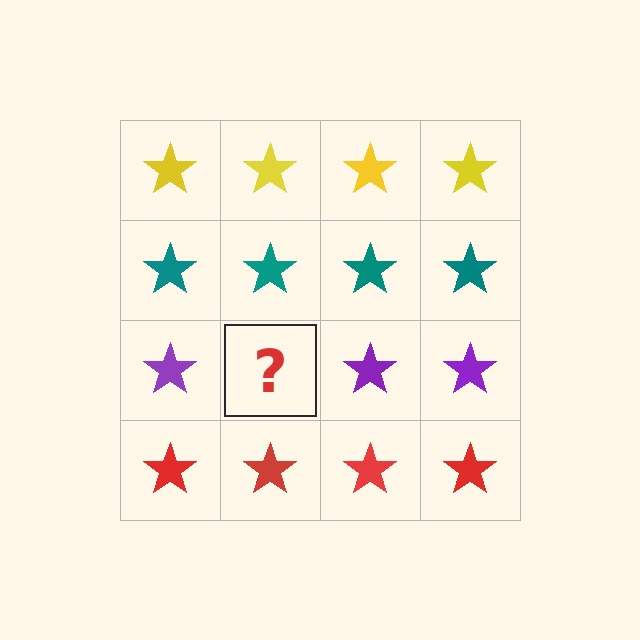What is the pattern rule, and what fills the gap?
The rule is that each row has a consistent color. The gap should be filled with a purple star.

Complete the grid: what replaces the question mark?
The question mark should be replaced with a purple star.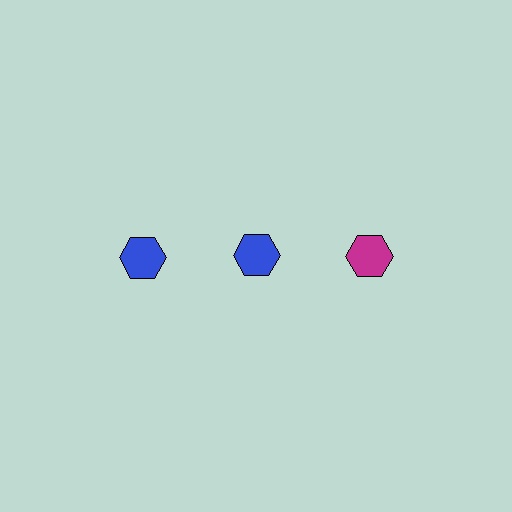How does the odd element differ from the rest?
It has a different color: magenta instead of blue.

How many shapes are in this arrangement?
There are 3 shapes arranged in a grid pattern.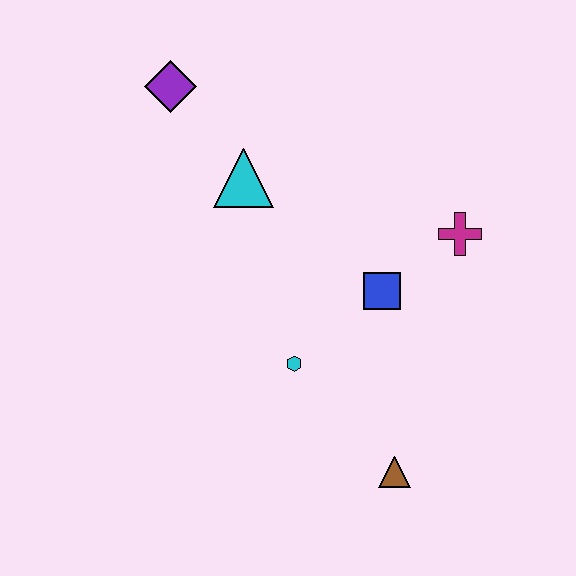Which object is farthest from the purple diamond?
The brown triangle is farthest from the purple diamond.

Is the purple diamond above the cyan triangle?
Yes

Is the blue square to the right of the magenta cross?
No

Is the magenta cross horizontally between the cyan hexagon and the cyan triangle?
No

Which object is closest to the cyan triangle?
The purple diamond is closest to the cyan triangle.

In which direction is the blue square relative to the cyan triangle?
The blue square is to the right of the cyan triangle.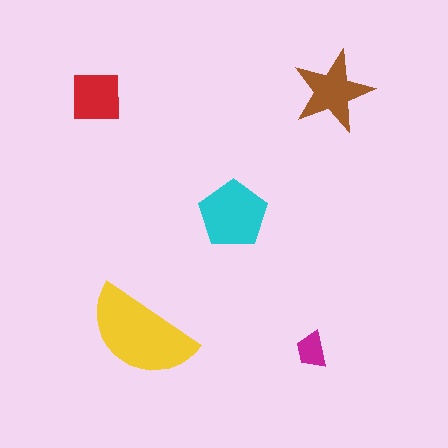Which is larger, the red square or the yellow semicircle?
The yellow semicircle.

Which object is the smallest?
The magenta trapezoid.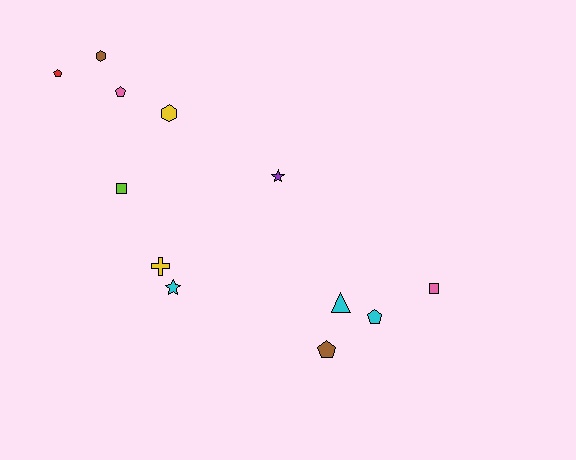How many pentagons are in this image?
There are 4 pentagons.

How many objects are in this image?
There are 12 objects.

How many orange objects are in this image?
There are no orange objects.